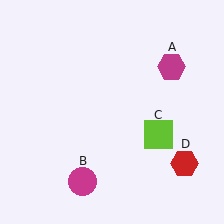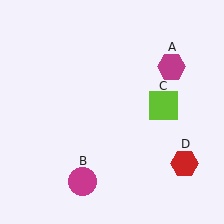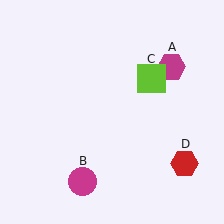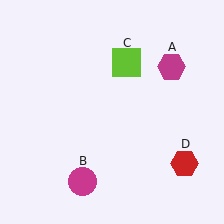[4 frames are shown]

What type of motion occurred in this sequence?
The lime square (object C) rotated counterclockwise around the center of the scene.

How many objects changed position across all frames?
1 object changed position: lime square (object C).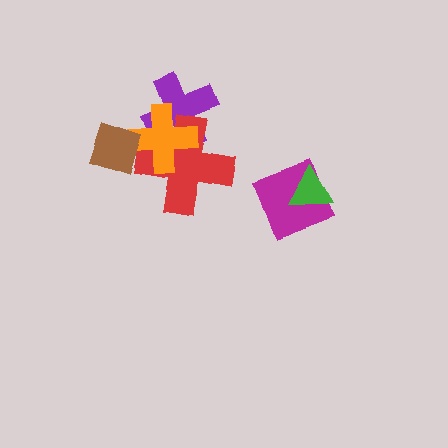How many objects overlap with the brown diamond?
1 object overlaps with the brown diamond.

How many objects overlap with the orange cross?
3 objects overlap with the orange cross.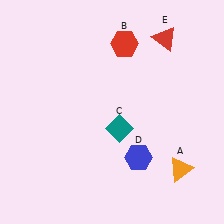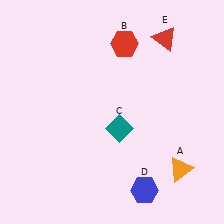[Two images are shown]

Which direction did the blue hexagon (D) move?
The blue hexagon (D) moved down.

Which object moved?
The blue hexagon (D) moved down.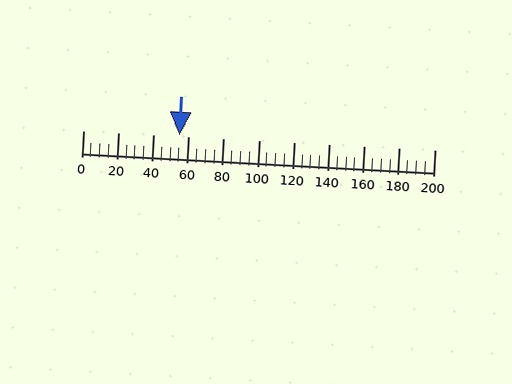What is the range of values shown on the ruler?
The ruler shows values from 0 to 200.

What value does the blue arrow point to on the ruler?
The blue arrow points to approximately 55.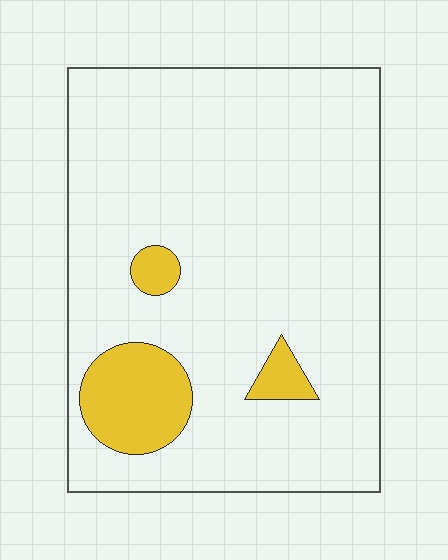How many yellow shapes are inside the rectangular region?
3.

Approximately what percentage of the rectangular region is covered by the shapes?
Approximately 10%.